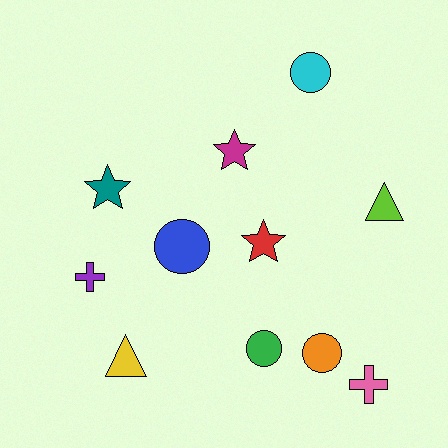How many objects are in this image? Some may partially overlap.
There are 11 objects.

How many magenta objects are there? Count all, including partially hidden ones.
There is 1 magenta object.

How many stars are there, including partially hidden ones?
There are 3 stars.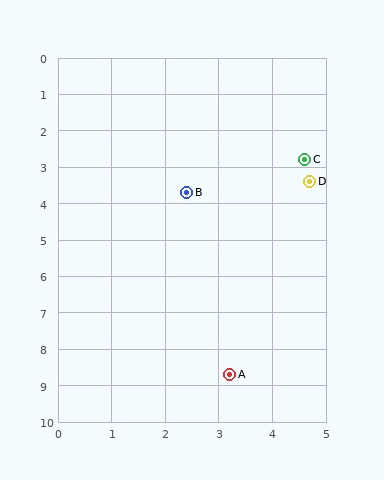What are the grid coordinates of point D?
Point D is at approximately (4.7, 3.4).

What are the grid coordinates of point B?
Point B is at approximately (2.4, 3.7).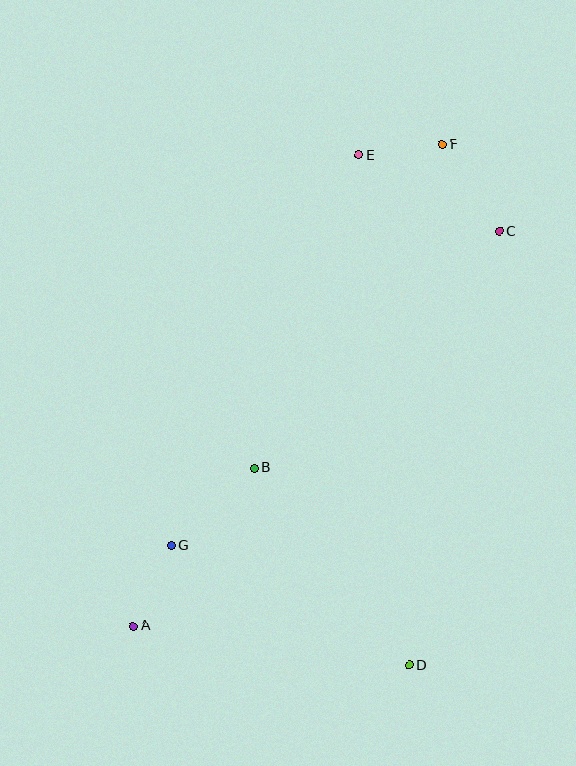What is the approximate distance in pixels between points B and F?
The distance between B and F is approximately 374 pixels.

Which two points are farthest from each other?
Points A and F are farthest from each other.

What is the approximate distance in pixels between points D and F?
The distance between D and F is approximately 522 pixels.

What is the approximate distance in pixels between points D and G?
The distance between D and G is approximately 267 pixels.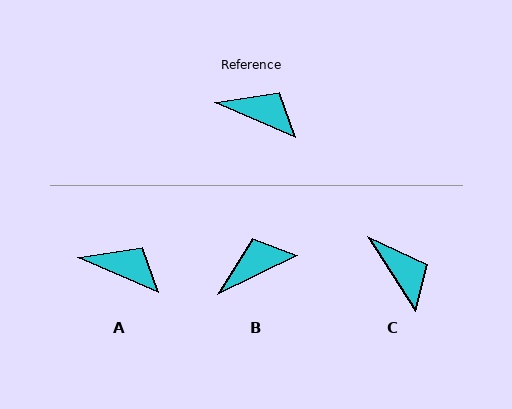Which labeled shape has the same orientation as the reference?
A.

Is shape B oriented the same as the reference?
No, it is off by about 49 degrees.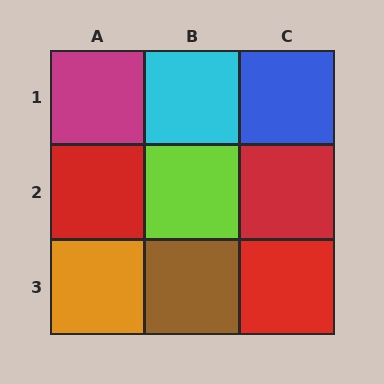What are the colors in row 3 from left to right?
Orange, brown, red.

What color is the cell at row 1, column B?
Cyan.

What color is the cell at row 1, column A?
Magenta.